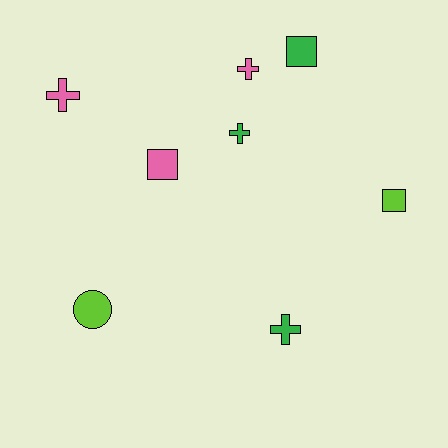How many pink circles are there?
There are no pink circles.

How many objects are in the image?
There are 8 objects.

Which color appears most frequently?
Green, with 3 objects.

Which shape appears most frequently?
Cross, with 4 objects.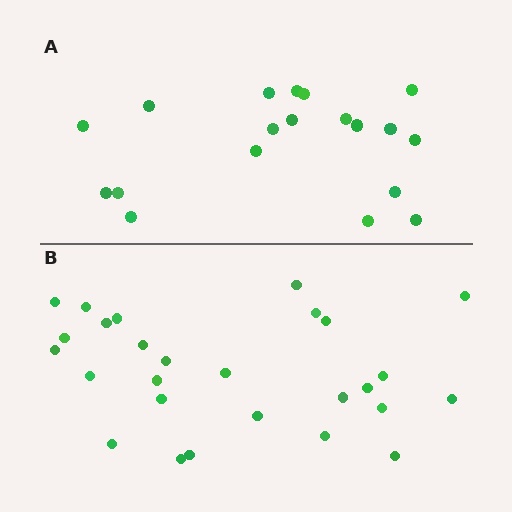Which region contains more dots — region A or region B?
Region B (the bottom region) has more dots.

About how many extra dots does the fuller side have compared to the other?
Region B has roughly 8 or so more dots than region A.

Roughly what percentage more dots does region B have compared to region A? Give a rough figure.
About 40% more.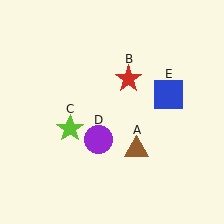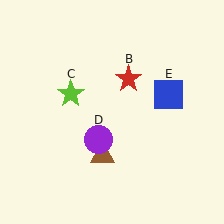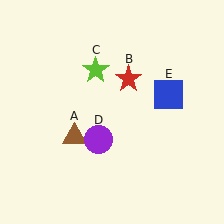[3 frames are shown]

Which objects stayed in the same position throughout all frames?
Red star (object B) and purple circle (object D) and blue square (object E) remained stationary.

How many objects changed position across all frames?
2 objects changed position: brown triangle (object A), lime star (object C).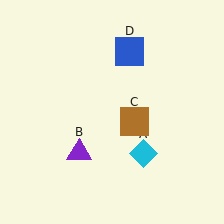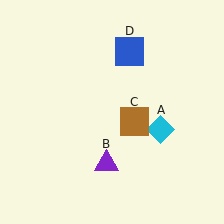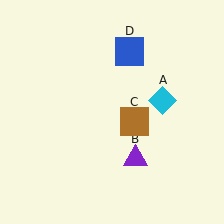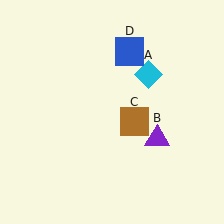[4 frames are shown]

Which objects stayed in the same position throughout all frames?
Brown square (object C) and blue square (object D) remained stationary.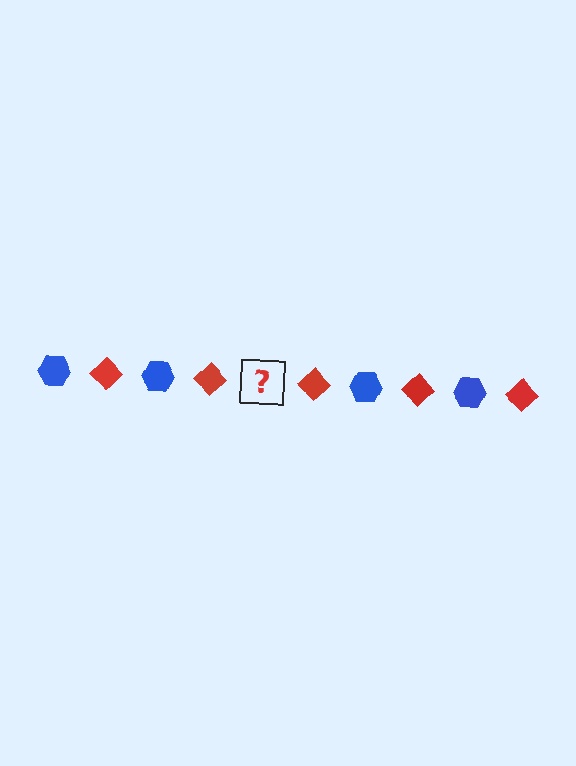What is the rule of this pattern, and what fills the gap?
The rule is that the pattern alternates between blue hexagon and red diamond. The gap should be filled with a blue hexagon.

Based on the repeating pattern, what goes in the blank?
The blank should be a blue hexagon.